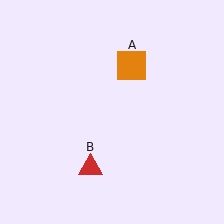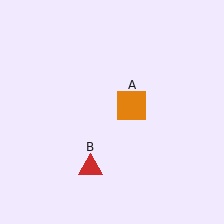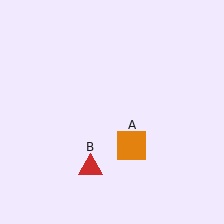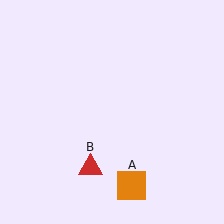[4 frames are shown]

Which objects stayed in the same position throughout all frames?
Red triangle (object B) remained stationary.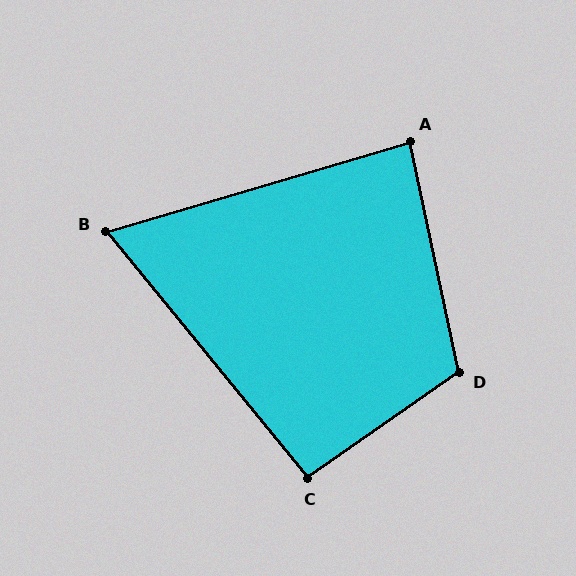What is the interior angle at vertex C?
Approximately 95 degrees (approximately right).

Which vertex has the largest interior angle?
D, at approximately 113 degrees.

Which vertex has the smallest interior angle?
B, at approximately 67 degrees.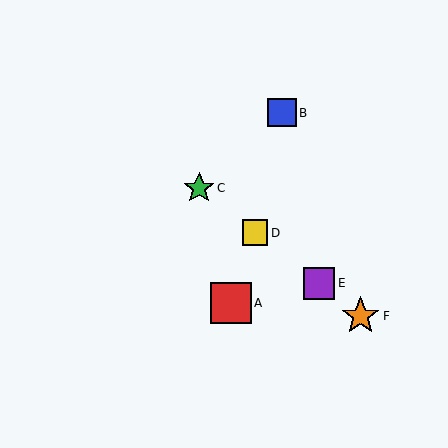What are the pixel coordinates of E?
Object E is at (319, 283).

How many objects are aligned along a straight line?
4 objects (C, D, E, F) are aligned along a straight line.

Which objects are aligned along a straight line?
Objects C, D, E, F are aligned along a straight line.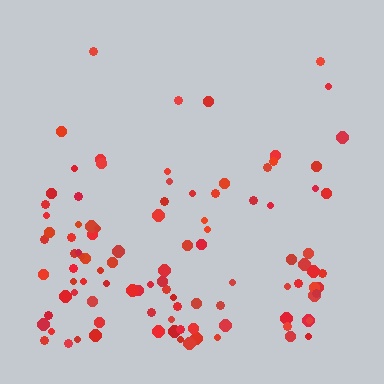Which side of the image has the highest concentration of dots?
The bottom.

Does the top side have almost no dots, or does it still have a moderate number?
Still a moderate number, just noticeably fewer than the bottom.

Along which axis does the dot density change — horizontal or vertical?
Vertical.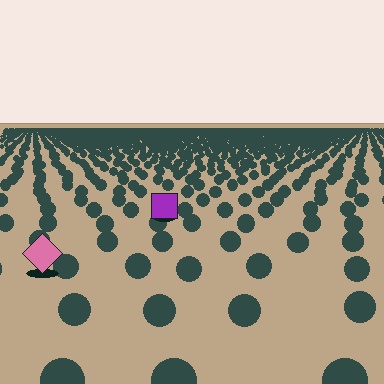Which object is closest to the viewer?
The pink diamond is closest. The texture marks near it are larger and more spread out.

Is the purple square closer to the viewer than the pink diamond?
No. The pink diamond is closer — you can tell from the texture gradient: the ground texture is coarser near it.